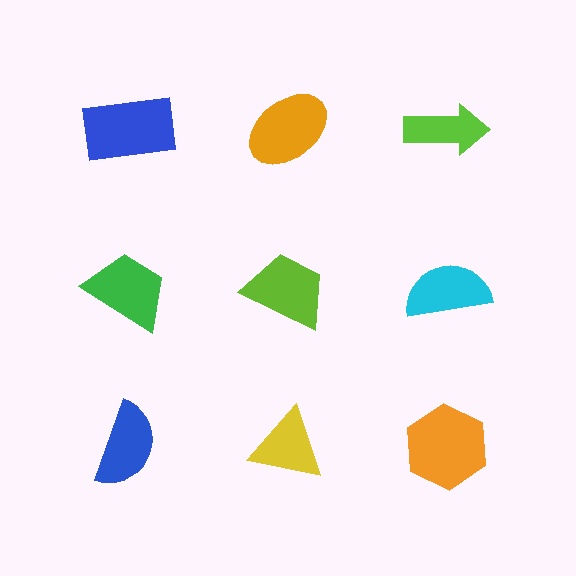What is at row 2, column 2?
A lime trapezoid.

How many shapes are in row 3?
3 shapes.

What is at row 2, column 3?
A cyan semicircle.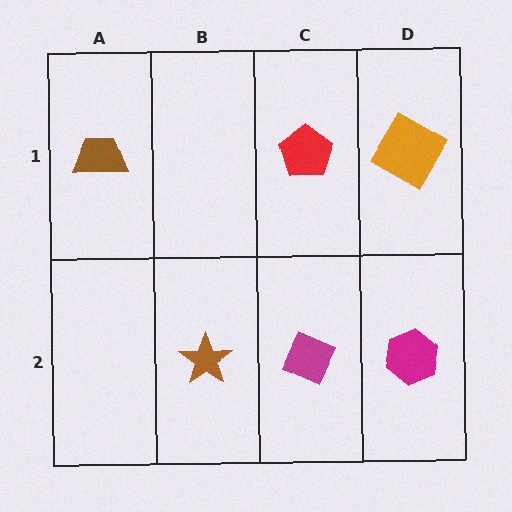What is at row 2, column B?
A brown star.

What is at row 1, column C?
A red pentagon.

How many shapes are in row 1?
3 shapes.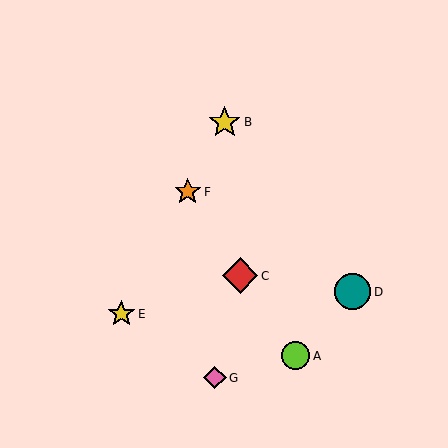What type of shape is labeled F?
Shape F is an orange star.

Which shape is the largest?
The teal circle (labeled D) is the largest.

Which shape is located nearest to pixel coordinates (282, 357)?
The lime circle (labeled A) at (296, 356) is nearest to that location.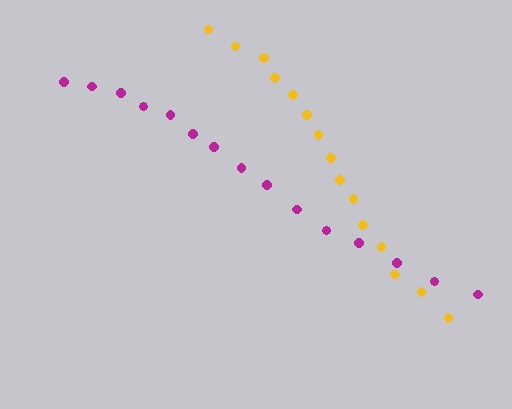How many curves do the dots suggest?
There are 2 distinct paths.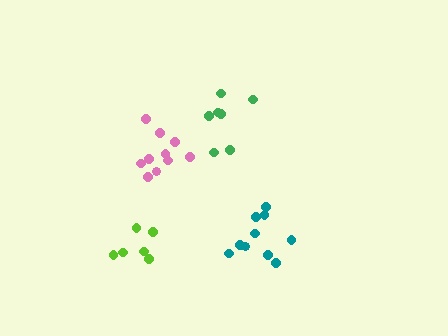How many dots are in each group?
Group 1: 6 dots, Group 2: 10 dots, Group 3: 7 dots, Group 4: 10 dots (33 total).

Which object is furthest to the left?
The lime cluster is leftmost.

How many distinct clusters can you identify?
There are 4 distinct clusters.